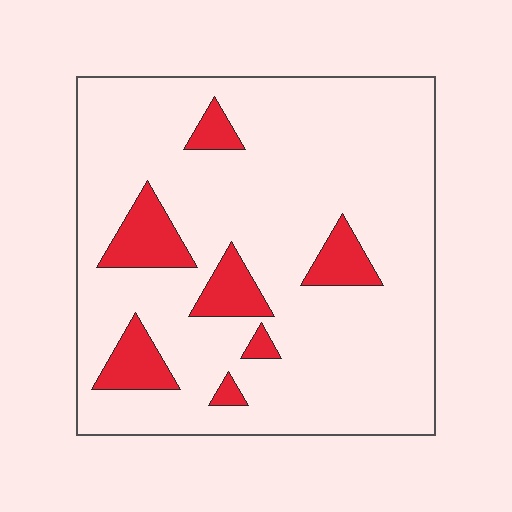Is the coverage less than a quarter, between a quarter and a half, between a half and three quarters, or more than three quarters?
Less than a quarter.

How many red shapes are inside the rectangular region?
7.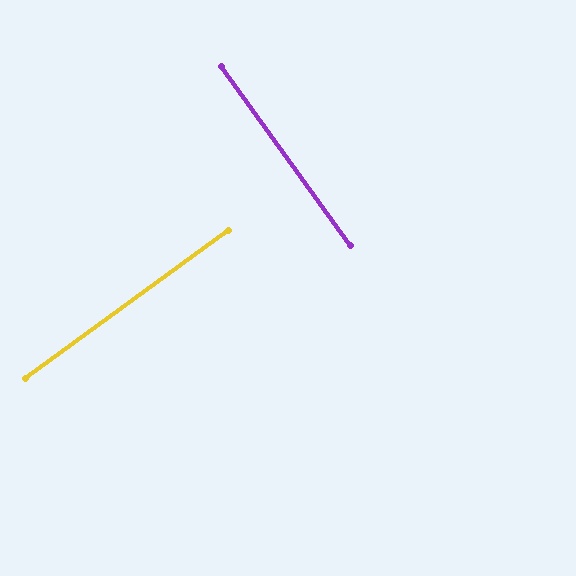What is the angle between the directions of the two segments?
Approximately 90 degrees.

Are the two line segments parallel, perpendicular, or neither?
Perpendicular — they meet at approximately 90°.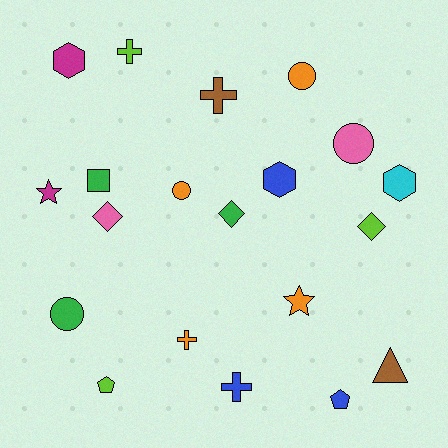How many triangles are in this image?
There is 1 triangle.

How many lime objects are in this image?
There are 3 lime objects.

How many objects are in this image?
There are 20 objects.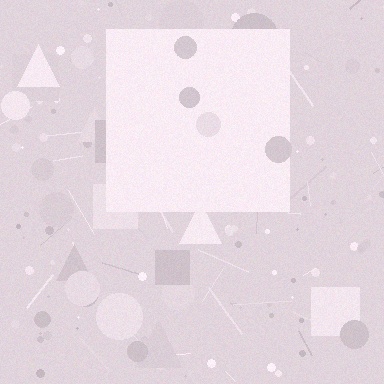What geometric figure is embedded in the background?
A square is embedded in the background.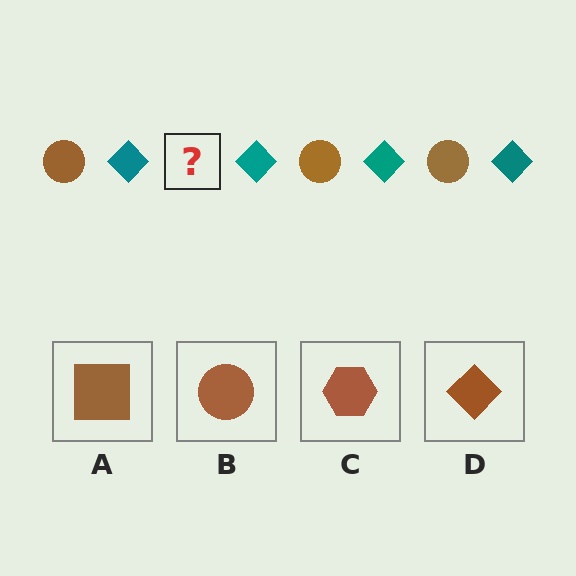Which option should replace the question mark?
Option B.